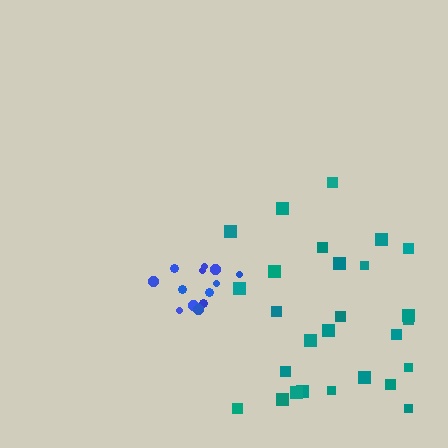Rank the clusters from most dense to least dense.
blue, teal.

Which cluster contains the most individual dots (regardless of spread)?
Teal (27).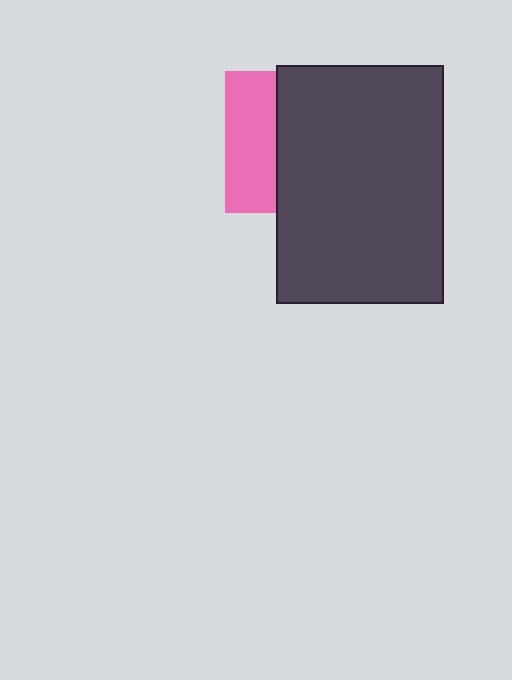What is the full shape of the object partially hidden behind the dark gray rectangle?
The partially hidden object is a pink square.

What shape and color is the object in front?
The object in front is a dark gray rectangle.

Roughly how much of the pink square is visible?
A small part of it is visible (roughly 35%).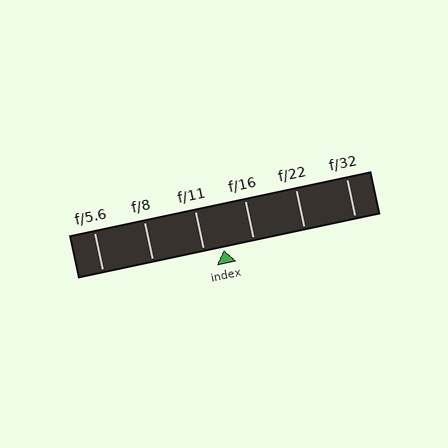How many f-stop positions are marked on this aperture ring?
There are 6 f-stop positions marked.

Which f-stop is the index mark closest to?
The index mark is closest to f/11.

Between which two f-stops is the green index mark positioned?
The index mark is between f/11 and f/16.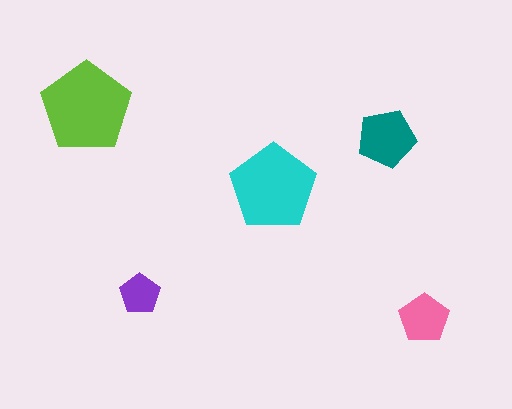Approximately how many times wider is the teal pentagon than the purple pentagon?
About 1.5 times wider.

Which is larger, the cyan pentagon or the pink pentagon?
The cyan one.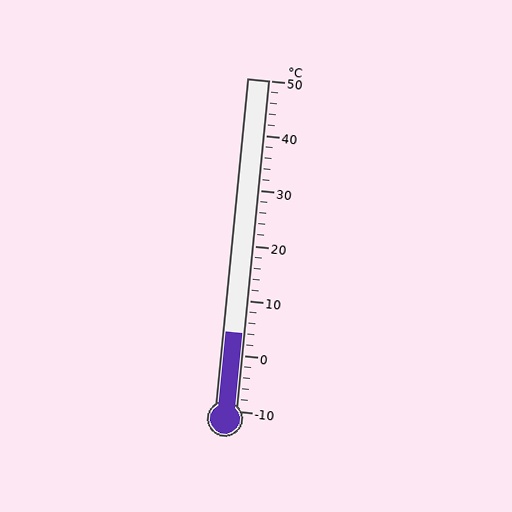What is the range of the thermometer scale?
The thermometer scale ranges from -10°C to 50°C.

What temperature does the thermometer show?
The thermometer shows approximately 4°C.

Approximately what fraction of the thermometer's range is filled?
The thermometer is filled to approximately 25% of its range.